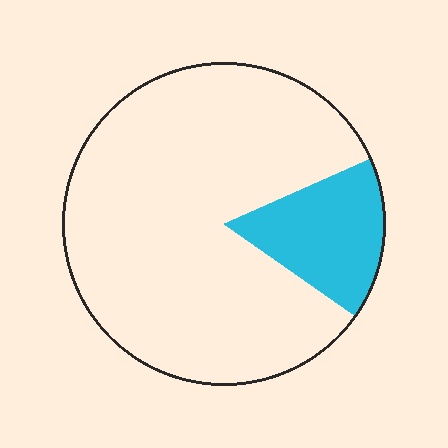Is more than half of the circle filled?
No.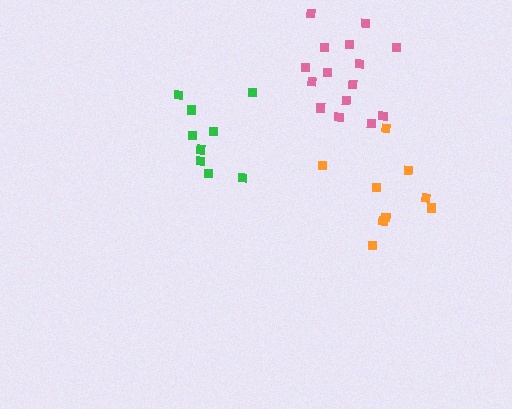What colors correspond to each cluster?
The clusters are colored: green, orange, pink.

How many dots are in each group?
Group 1: 9 dots, Group 2: 9 dots, Group 3: 15 dots (33 total).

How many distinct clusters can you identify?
There are 3 distinct clusters.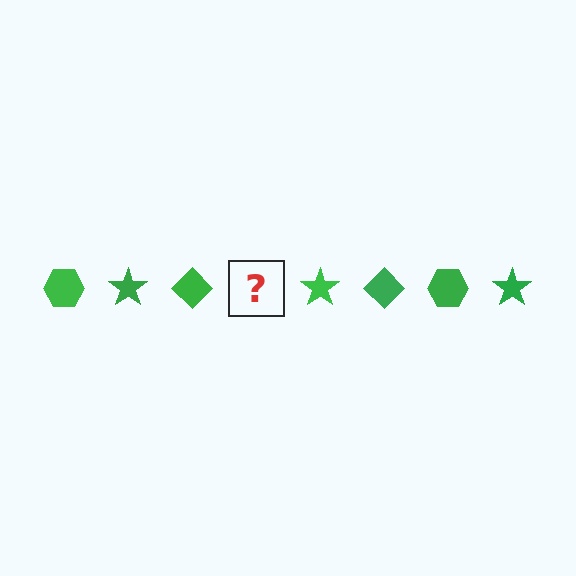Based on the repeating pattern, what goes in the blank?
The blank should be a green hexagon.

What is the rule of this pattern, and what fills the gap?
The rule is that the pattern cycles through hexagon, star, diamond shapes in green. The gap should be filled with a green hexagon.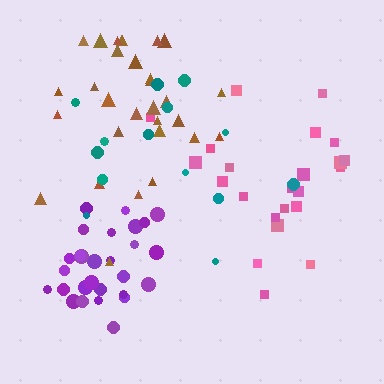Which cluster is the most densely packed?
Purple.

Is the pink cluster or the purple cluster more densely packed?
Purple.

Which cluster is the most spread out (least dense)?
Teal.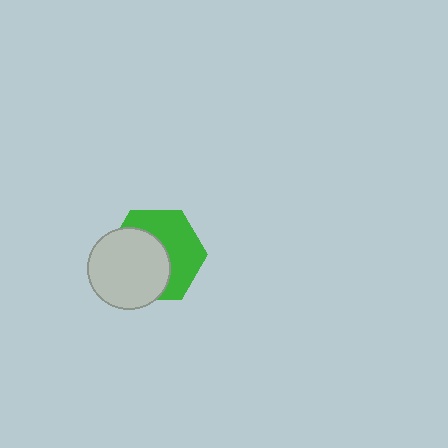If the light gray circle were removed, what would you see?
You would see the complete green hexagon.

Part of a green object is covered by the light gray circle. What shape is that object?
It is a hexagon.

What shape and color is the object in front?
The object in front is a light gray circle.